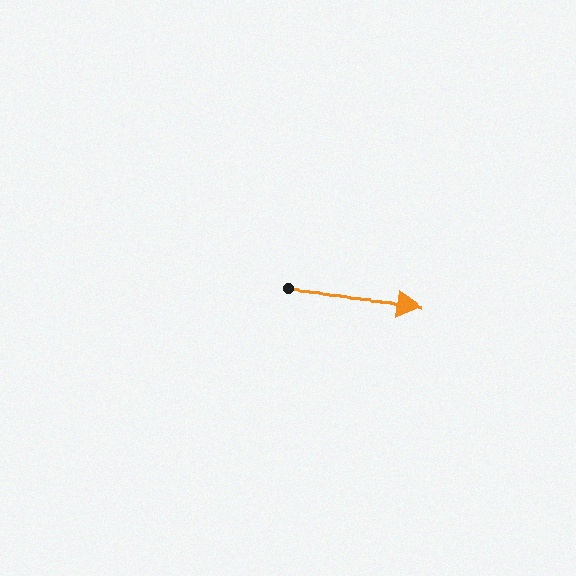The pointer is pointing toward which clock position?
Roughly 3 o'clock.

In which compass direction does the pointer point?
East.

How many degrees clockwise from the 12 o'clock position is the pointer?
Approximately 96 degrees.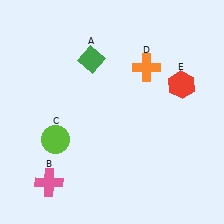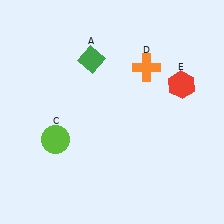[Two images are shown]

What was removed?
The pink cross (B) was removed in Image 2.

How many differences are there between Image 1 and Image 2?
There is 1 difference between the two images.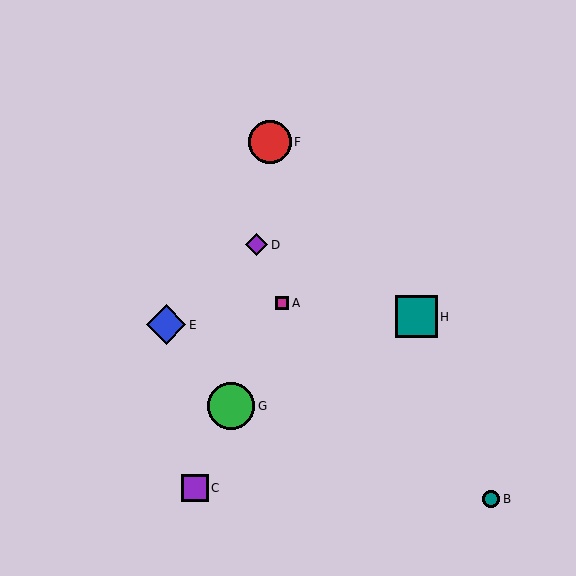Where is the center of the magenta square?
The center of the magenta square is at (282, 303).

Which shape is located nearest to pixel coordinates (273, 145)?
The red circle (labeled F) at (270, 142) is nearest to that location.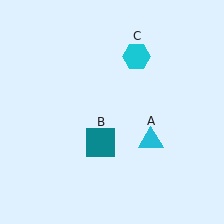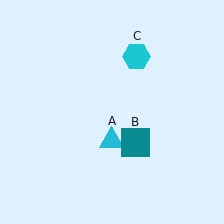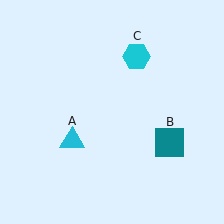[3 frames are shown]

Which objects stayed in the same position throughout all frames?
Cyan hexagon (object C) remained stationary.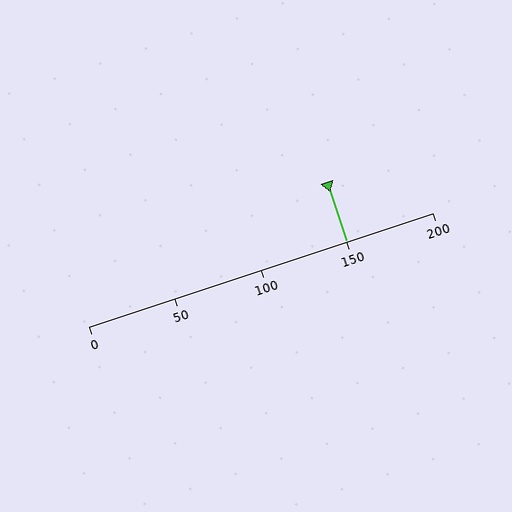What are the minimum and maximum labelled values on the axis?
The axis runs from 0 to 200.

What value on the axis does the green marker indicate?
The marker indicates approximately 150.